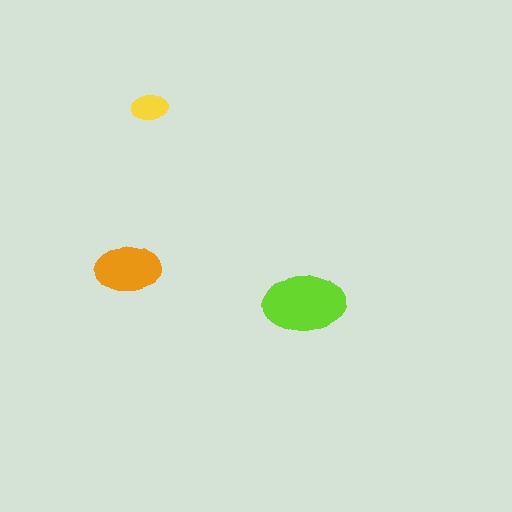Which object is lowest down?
The lime ellipse is bottommost.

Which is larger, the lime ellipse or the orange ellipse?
The lime one.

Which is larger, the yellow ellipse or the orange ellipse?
The orange one.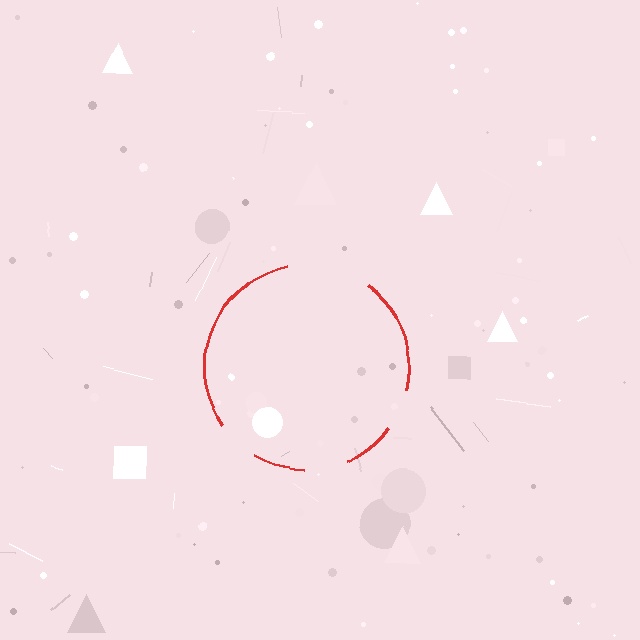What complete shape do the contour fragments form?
The contour fragments form a circle.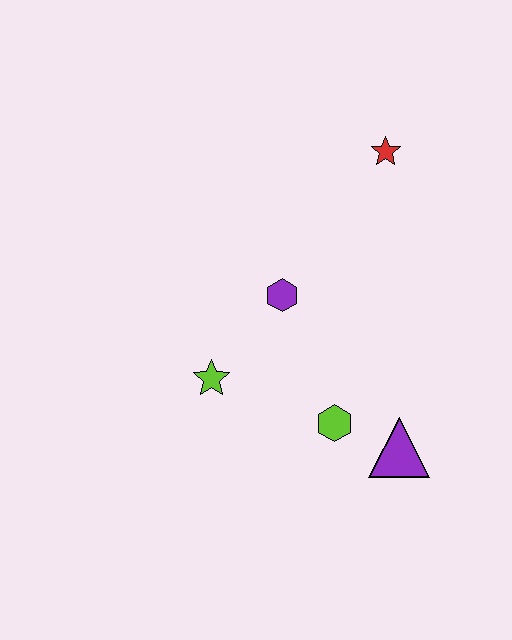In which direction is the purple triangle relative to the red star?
The purple triangle is below the red star.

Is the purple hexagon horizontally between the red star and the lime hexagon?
No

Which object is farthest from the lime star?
The red star is farthest from the lime star.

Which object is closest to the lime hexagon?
The purple triangle is closest to the lime hexagon.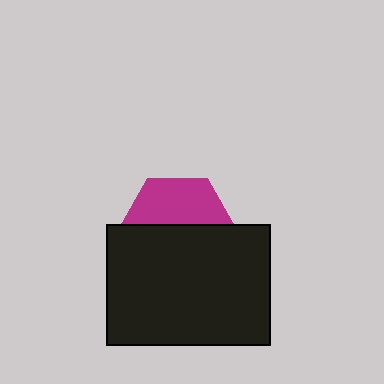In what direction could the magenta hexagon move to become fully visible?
The magenta hexagon could move up. That would shift it out from behind the black rectangle entirely.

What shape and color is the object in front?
The object in front is a black rectangle.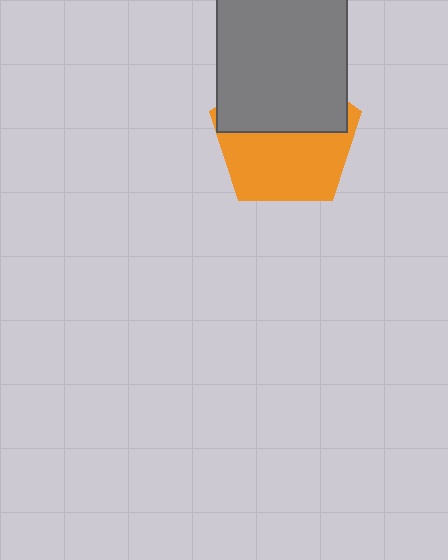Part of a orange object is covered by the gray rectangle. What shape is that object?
It is a pentagon.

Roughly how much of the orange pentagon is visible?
About half of it is visible (roughly 54%).